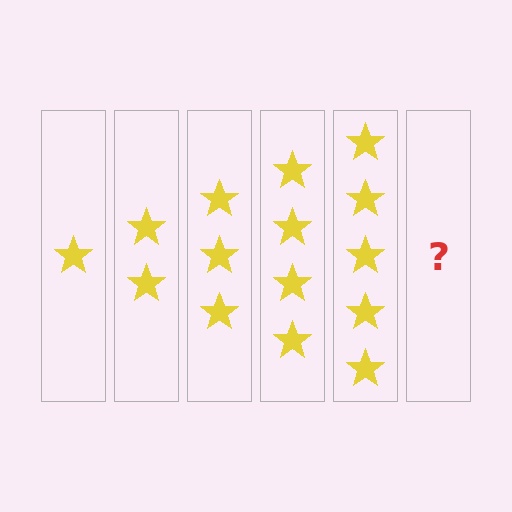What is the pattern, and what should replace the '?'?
The pattern is that each step adds one more star. The '?' should be 6 stars.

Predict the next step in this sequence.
The next step is 6 stars.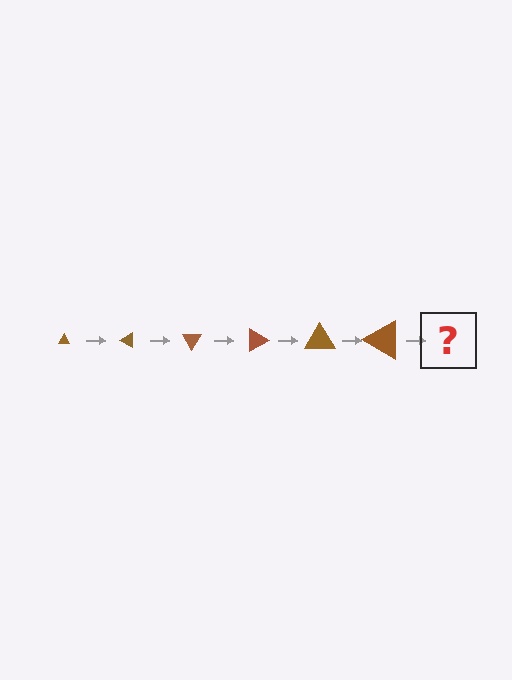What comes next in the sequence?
The next element should be a triangle, larger than the previous one and rotated 180 degrees from the start.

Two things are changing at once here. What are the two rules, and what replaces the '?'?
The two rules are that the triangle grows larger each step and it rotates 30 degrees each step. The '?' should be a triangle, larger than the previous one and rotated 180 degrees from the start.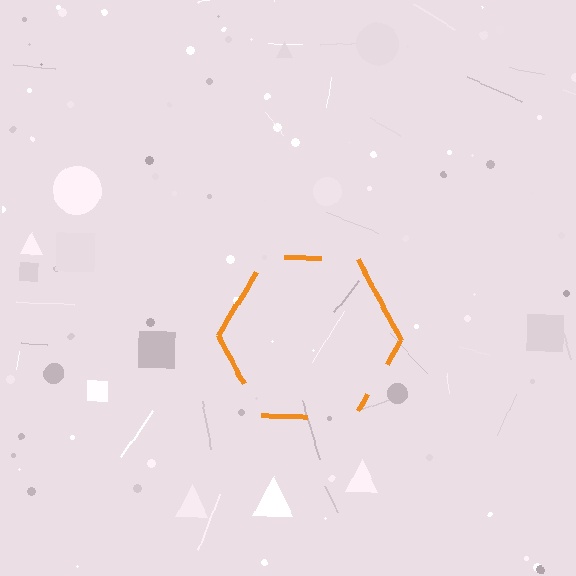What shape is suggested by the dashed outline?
The dashed outline suggests a hexagon.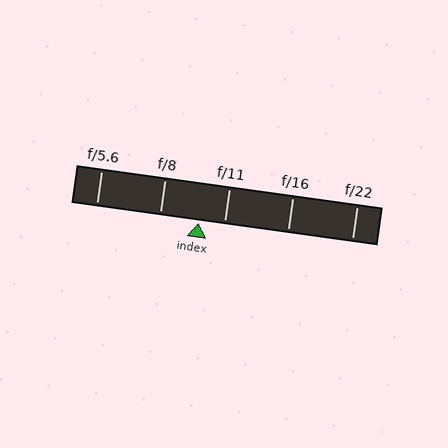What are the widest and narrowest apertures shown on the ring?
The widest aperture shown is f/5.6 and the narrowest is f/22.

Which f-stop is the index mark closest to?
The index mark is closest to f/11.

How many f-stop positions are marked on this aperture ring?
There are 5 f-stop positions marked.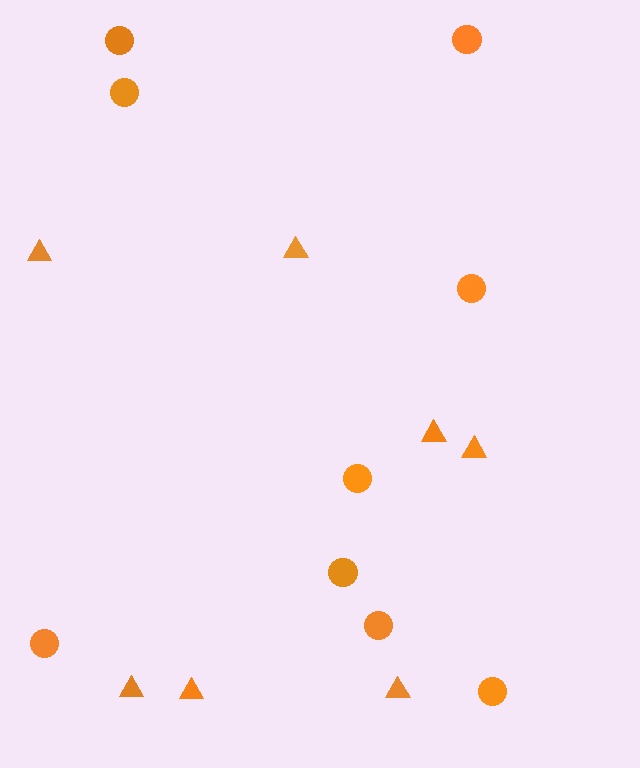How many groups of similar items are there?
There are 2 groups: one group of circles (9) and one group of triangles (7).